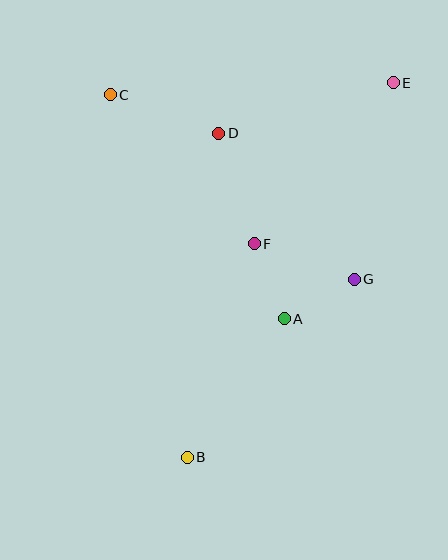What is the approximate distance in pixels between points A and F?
The distance between A and F is approximately 81 pixels.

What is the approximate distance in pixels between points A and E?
The distance between A and E is approximately 260 pixels.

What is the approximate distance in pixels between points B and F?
The distance between B and F is approximately 224 pixels.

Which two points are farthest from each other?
Points B and E are farthest from each other.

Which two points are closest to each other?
Points A and G are closest to each other.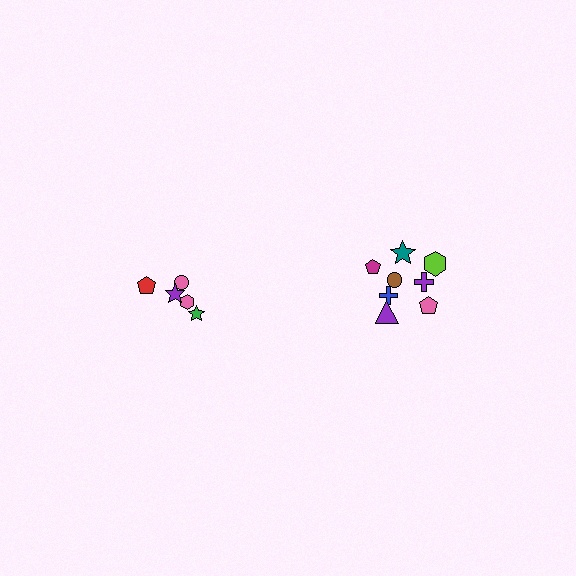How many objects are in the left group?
There are 5 objects.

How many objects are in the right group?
There are 8 objects.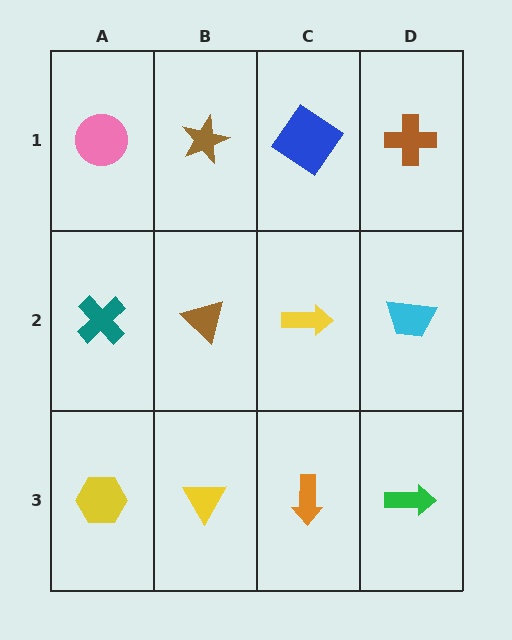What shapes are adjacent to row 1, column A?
A teal cross (row 2, column A), a brown star (row 1, column B).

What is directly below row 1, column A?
A teal cross.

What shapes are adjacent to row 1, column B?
A brown triangle (row 2, column B), a pink circle (row 1, column A), a blue diamond (row 1, column C).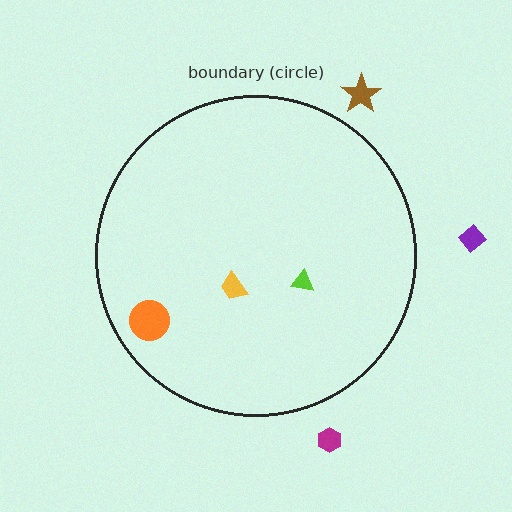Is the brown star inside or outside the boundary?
Outside.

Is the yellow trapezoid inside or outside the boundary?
Inside.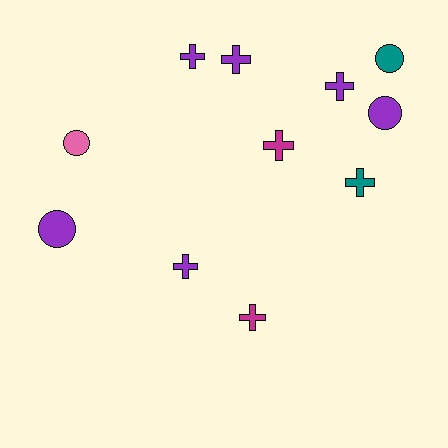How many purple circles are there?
There are 2 purple circles.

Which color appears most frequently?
Purple, with 6 objects.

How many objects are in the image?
There are 11 objects.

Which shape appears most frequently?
Cross, with 7 objects.